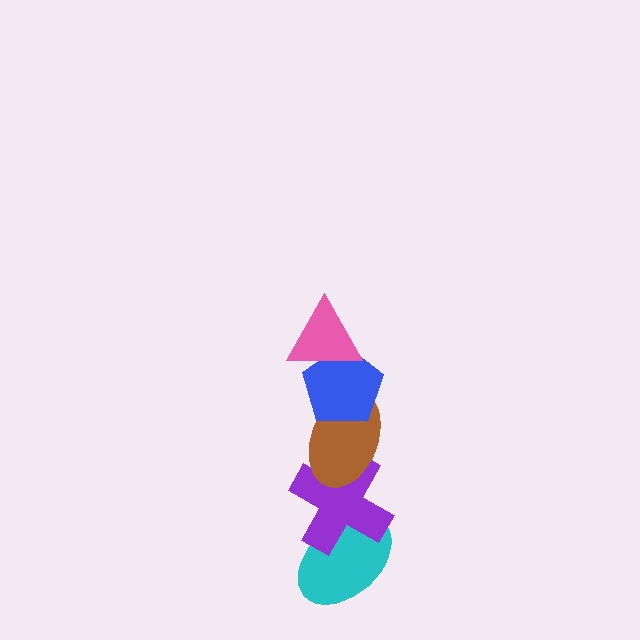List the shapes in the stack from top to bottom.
From top to bottom: the pink triangle, the blue pentagon, the brown ellipse, the purple cross, the cyan ellipse.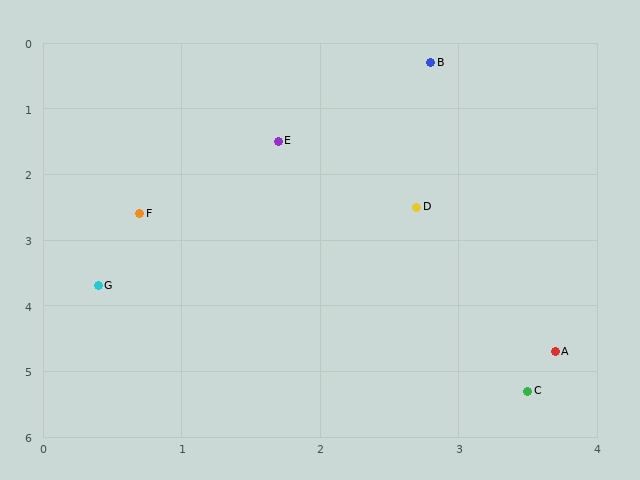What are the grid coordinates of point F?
Point F is at approximately (0.7, 2.6).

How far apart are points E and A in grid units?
Points E and A are about 3.8 grid units apart.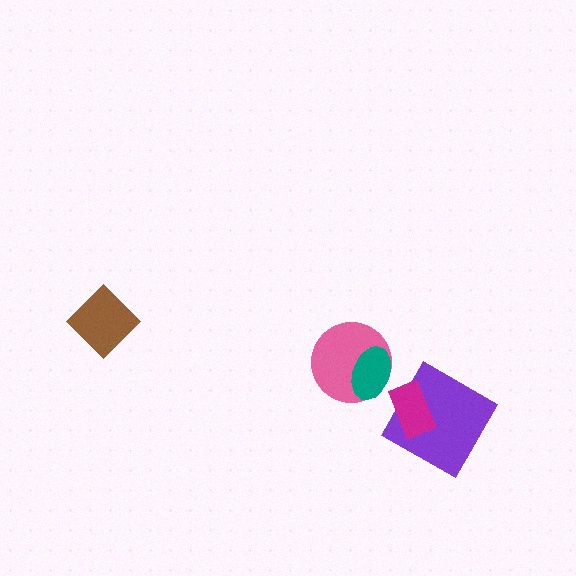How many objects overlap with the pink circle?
1 object overlaps with the pink circle.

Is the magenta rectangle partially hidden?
No, no other shape covers it.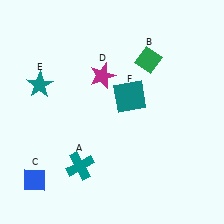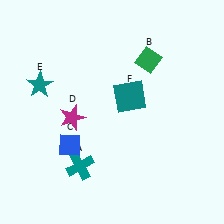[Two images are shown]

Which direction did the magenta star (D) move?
The magenta star (D) moved down.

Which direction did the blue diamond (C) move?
The blue diamond (C) moved right.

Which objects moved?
The objects that moved are: the blue diamond (C), the magenta star (D).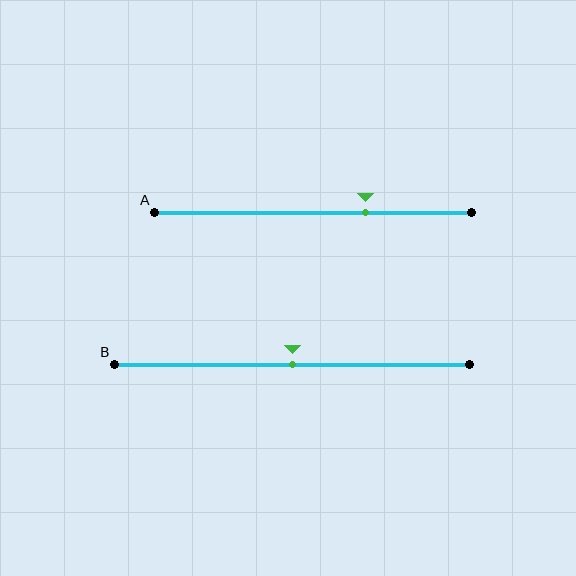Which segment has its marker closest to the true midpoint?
Segment B has its marker closest to the true midpoint.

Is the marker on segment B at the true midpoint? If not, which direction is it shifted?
Yes, the marker on segment B is at the true midpoint.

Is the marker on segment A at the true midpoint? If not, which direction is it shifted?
No, the marker on segment A is shifted to the right by about 17% of the segment length.